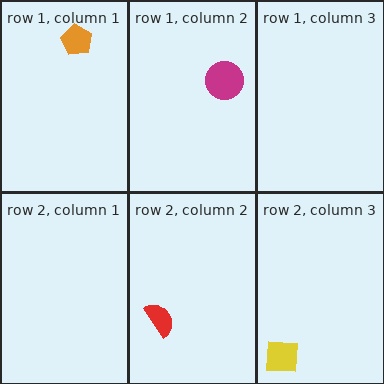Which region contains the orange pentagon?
The row 1, column 1 region.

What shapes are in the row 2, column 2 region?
The red semicircle.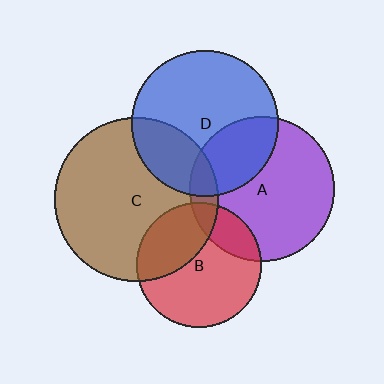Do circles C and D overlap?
Yes.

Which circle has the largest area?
Circle C (brown).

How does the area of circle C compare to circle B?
Approximately 1.7 times.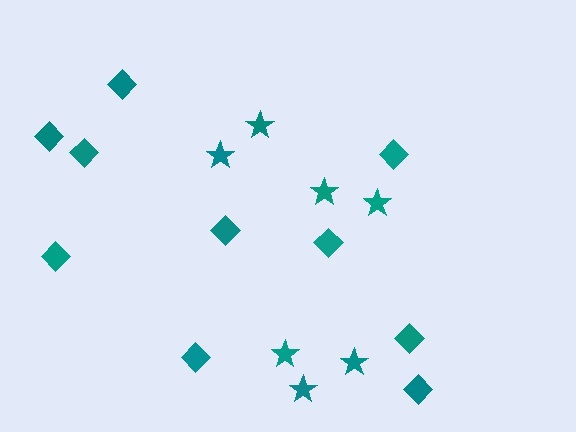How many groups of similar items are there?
There are 2 groups: one group of stars (7) and one group of diamonds (10).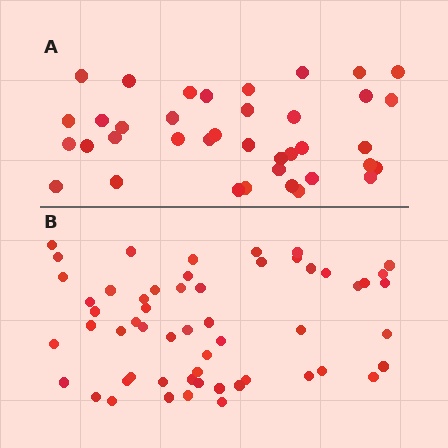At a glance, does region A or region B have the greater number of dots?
Region B (the bottom region) has more dots.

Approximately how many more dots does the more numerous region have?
Region B has approximately 20 more dots than region A.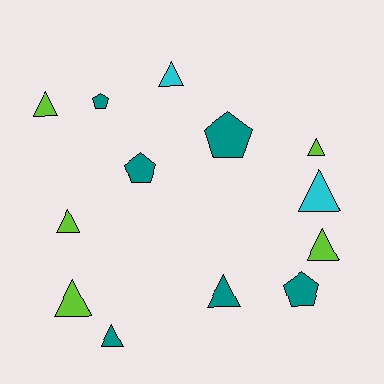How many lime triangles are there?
There are 5 lime triangles.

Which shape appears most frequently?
Triangle, with 9 objects.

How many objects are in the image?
There are 13 objects.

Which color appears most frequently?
Teal, with 6 objects.